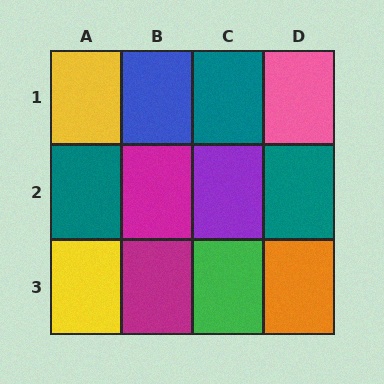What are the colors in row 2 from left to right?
Teal, magenta, purple, teal.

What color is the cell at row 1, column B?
Blue.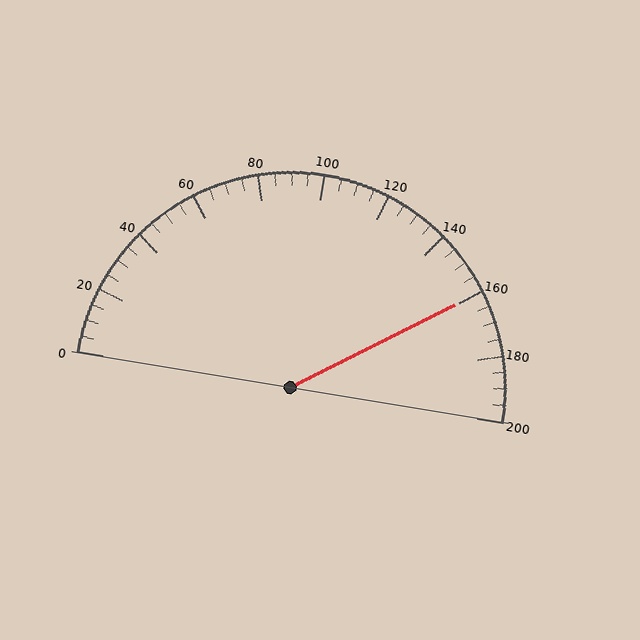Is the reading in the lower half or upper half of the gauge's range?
The reading is in the upper half of the range (0 to 200).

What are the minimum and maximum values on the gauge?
The gauge ranges from 0 to 200.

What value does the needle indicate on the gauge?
The needle indicates approximately 160.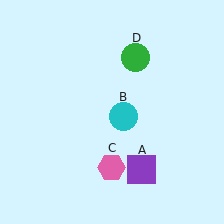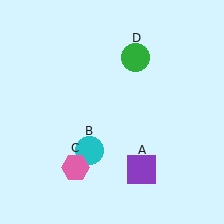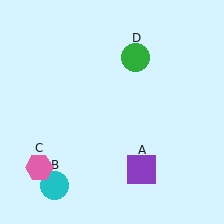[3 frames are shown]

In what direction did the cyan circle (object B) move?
The cyan circle (object B) moved down and to the left.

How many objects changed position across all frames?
2 objects changed position: cyan circle (object B), pink hexagon (object C).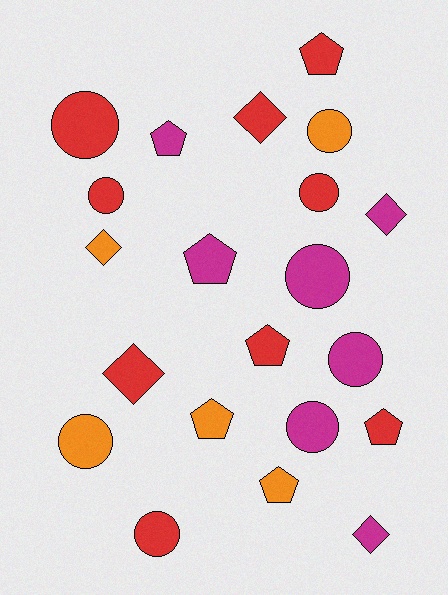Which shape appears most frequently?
Circle, with 9 objects.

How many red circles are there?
There are 4 red circles.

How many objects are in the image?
There are 21 objects.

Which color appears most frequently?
Red, with 9 objects.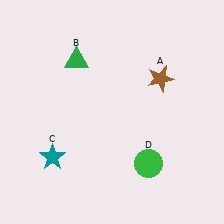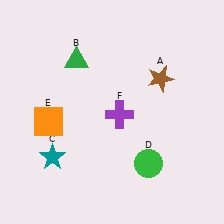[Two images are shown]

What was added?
An orange square (E), a purple cross (F) were added in Image 2.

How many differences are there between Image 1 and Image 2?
There are 2 differences between the two images.